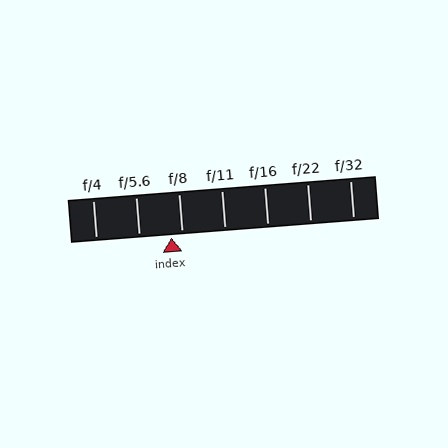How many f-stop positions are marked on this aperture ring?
There are 7 f-stop positions marked.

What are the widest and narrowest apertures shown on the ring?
The widest aperture shown is f/4 and the narrowest is f/32.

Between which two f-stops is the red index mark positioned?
The index mark is between f/5.6 and f/8.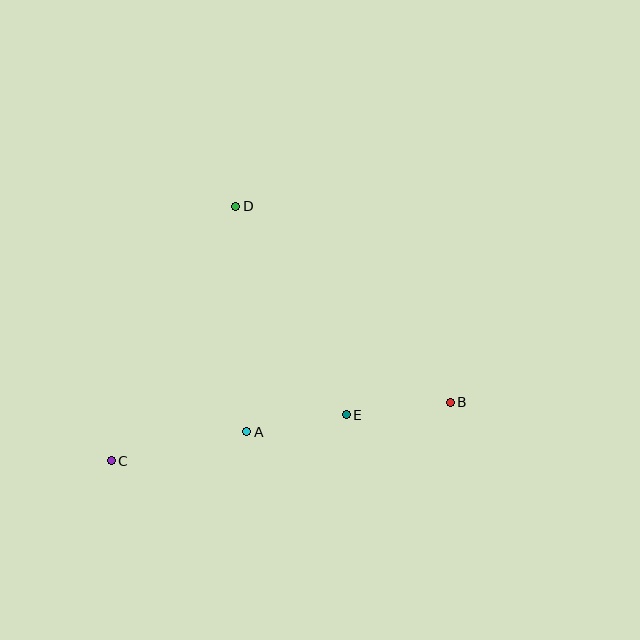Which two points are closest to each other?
Points A and E are closest to each other.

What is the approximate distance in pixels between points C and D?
The distance between C and D is approximately 283 pixels.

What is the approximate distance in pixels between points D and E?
The distance between D and E is approximately 236 pixels.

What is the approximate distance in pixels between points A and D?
The distance between A and D is approximately 226 pixels.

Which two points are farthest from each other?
Points B and C are farthest from each other.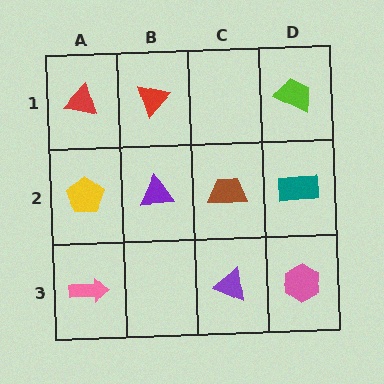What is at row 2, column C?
A brown trapezoid.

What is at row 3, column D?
A pink hexagon.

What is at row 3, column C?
A purple triangle.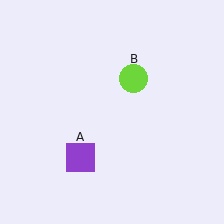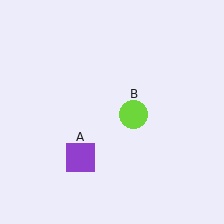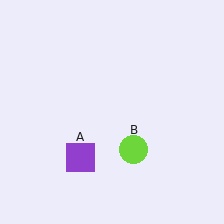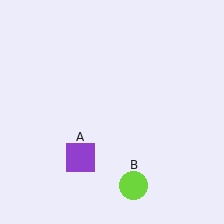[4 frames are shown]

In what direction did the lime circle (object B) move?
The lime circle (object B) moved down.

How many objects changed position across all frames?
1 object changed position: lime circle (object B).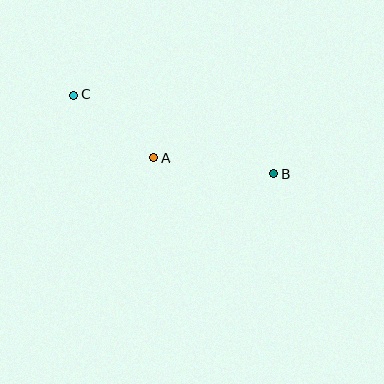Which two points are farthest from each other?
Points B and C are farthest from each other.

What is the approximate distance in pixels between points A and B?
The distance between A and B is approximately 121 pixels.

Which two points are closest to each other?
Points A and C are closest to each other.